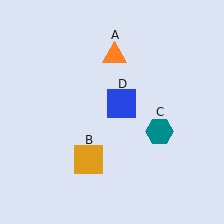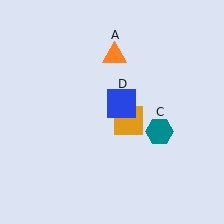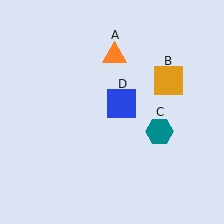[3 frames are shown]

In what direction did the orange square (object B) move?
The orange square (object B) moved up and to the right.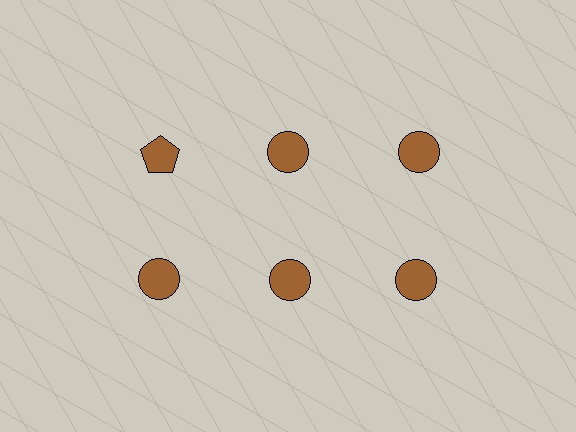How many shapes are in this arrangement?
There are 6 shapes arranged in a grid pattern.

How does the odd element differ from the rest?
It has a different shape: pentagon instead of circle.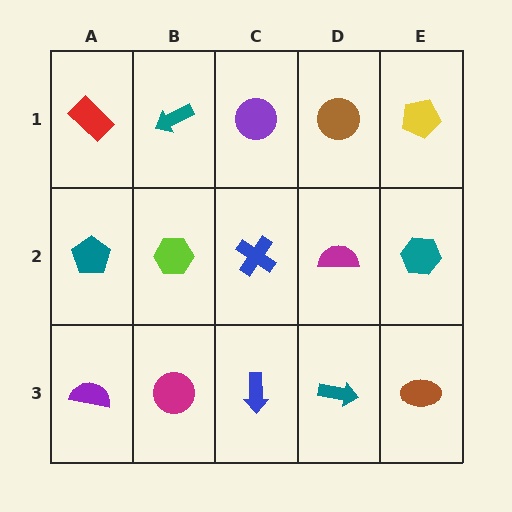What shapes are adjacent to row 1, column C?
A blue cross (row 2, column C), a teal arrow (row 1, column B), a brown circle (row 1, column D).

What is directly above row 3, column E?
A teal hexagon.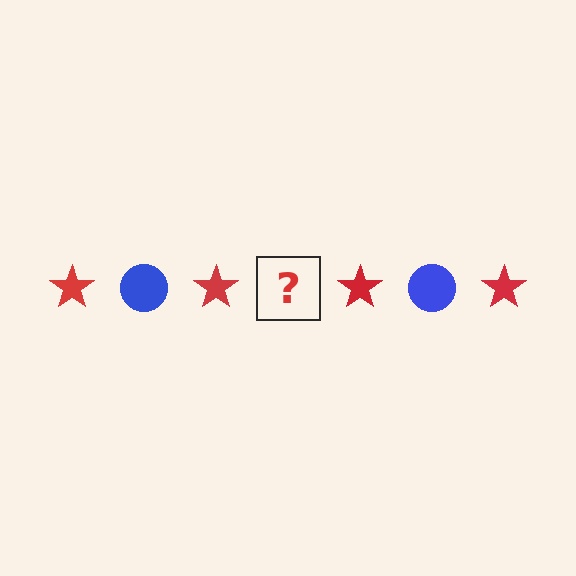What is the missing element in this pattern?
The missing element is a blue circle.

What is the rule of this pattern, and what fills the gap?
The rule is that the pattern alternates between red star and blue circle. The gap should be filled with a blue circle.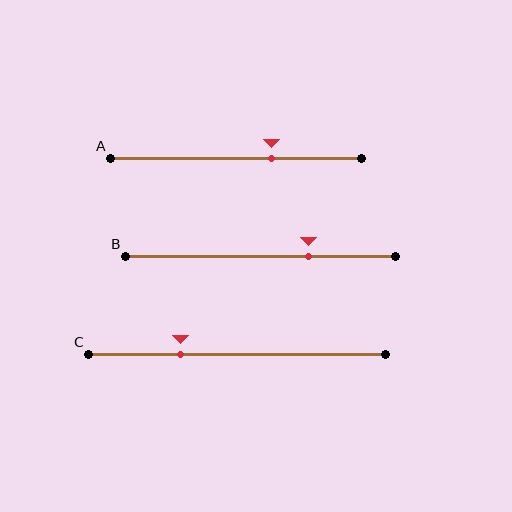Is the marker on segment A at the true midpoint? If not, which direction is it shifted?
No, the marker on segment A is shifted to the right by about 14% of the segment length.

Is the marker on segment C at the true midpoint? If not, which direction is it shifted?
No, the marker on segment C is shifted to the left by about 19% of the segment length.